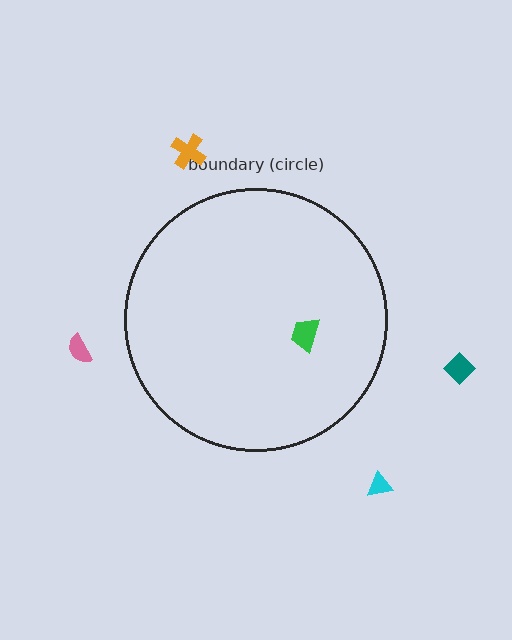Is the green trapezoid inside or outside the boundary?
Inside.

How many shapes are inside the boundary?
1 inside, 4 outside.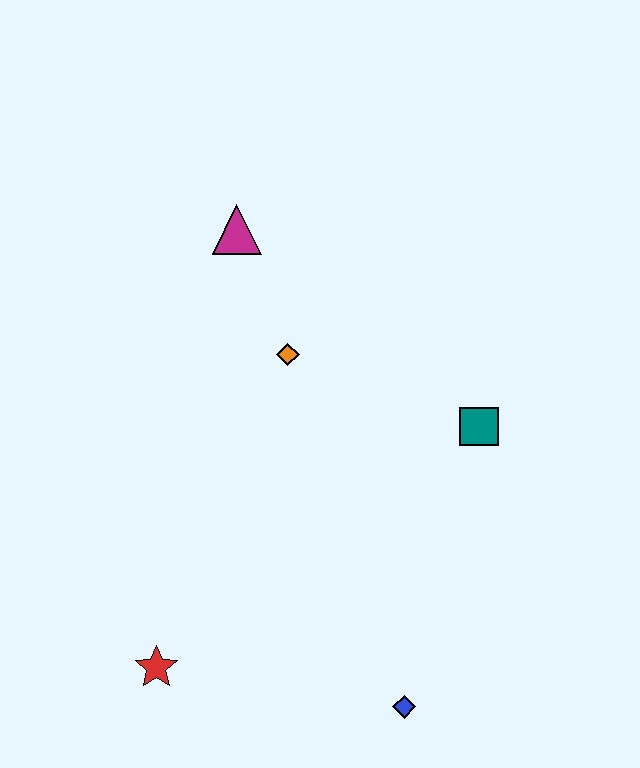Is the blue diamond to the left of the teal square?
Yes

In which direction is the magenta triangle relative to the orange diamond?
The magenta triangle is above the orange diamond.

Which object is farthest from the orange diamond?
The blue diamond is farthest from the orange diamond.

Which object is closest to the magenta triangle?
The orange diamond is closest to the magenta triangle.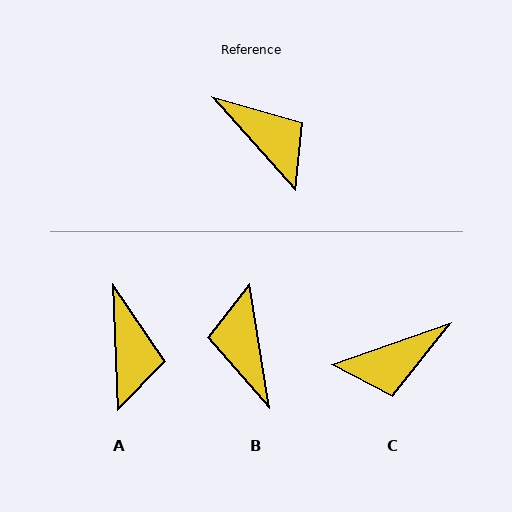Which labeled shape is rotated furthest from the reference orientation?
B, about 147 degrees away.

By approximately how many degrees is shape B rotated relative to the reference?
Approximately 147 degrees counter-clockwise.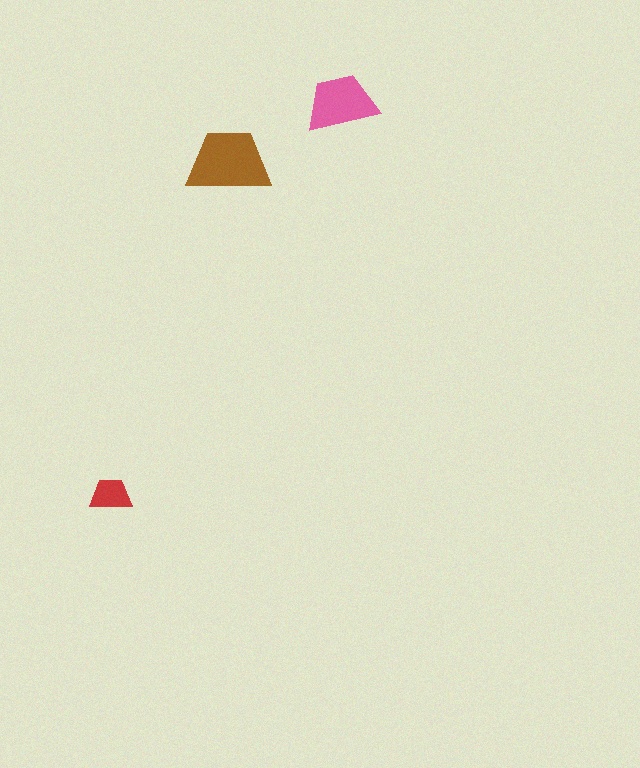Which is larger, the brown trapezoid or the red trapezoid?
The brown one.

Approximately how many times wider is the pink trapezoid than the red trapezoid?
About 1.5 times wider.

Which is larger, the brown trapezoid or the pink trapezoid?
The brown one.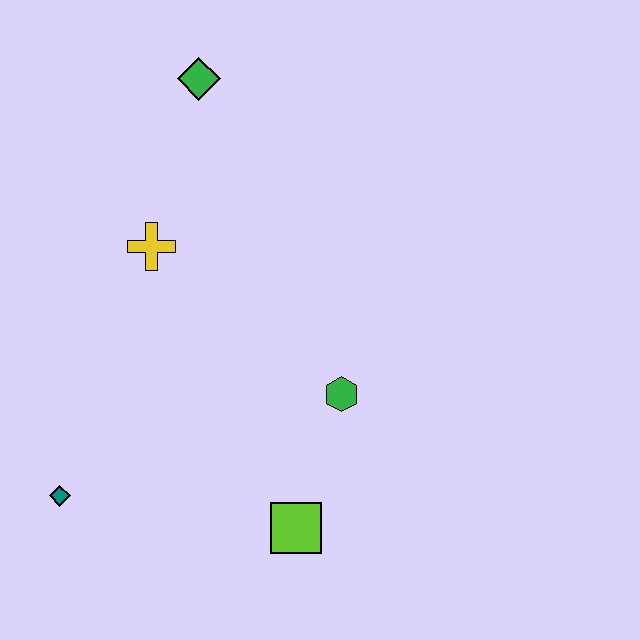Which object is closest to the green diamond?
The yellow cross is closest to the green diamond.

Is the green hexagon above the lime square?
Yes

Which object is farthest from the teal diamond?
The green diamond is farthest from the teal diamond.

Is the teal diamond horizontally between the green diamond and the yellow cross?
No